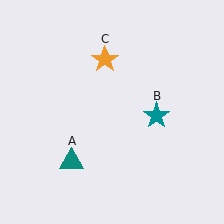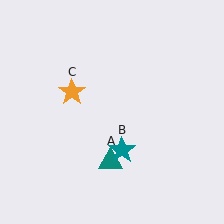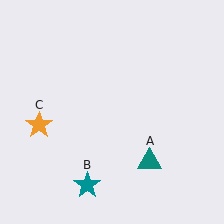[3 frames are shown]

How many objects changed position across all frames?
3 objects changed position: teal triangle (object A), teal star (object B), orange star (object C).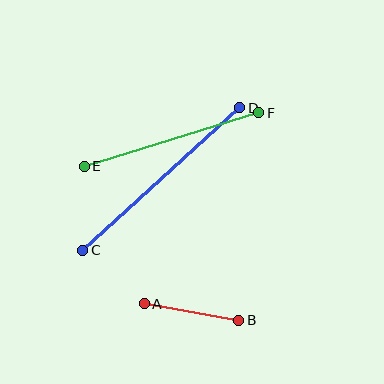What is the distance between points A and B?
The distance is approximately 96 pixels.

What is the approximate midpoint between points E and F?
The midpoint is at approximately (172, 140) pixels.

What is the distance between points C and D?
The distance is approximately 212 pixels.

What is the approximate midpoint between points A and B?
The midpoint is at approximately (191, 312) pixels.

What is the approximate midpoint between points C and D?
The midpoint is at approximately (161, 179) pixels.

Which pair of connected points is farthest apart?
Points C and D are farthest apart.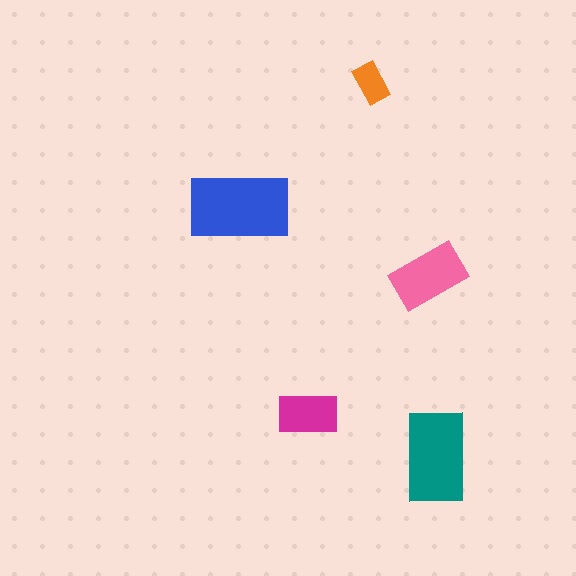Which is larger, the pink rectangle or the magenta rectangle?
The pink one.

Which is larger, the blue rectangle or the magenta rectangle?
The blue one.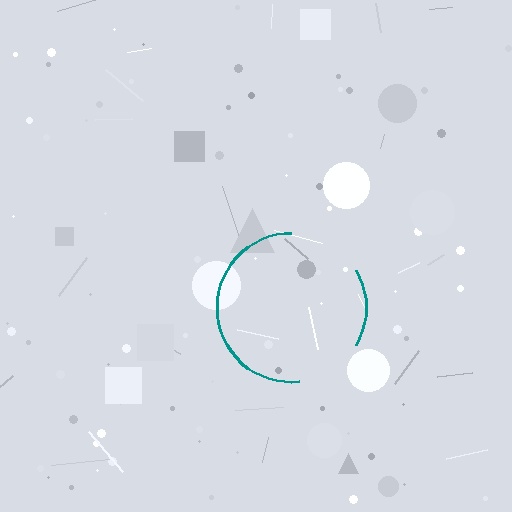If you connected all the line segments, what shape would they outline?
They would outline a circle.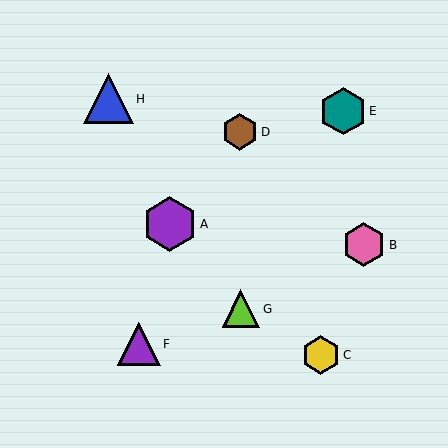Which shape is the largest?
The purple hexagon (labeled A) is the largest.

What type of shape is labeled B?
Shape B is a pink hexagon.